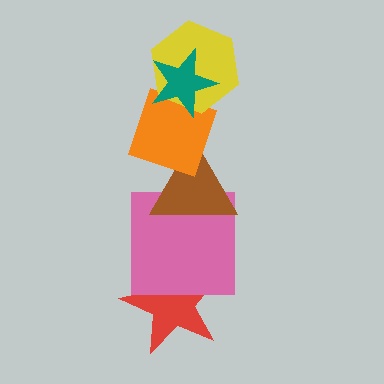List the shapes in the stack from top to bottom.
From top to bottom: the teal star, the yellow hexagon, the orange diamond, the brown triangle, the pink square, the red star.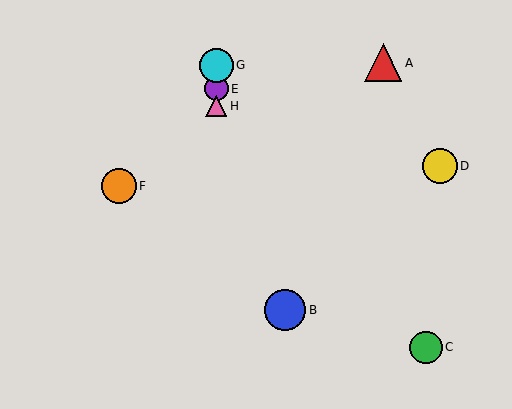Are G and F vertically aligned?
No, G is at x≈216 and F is at x≈119.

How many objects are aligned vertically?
3 objects (E, G, H) are aligned vertically.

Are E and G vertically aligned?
Yes, both are at x≈216.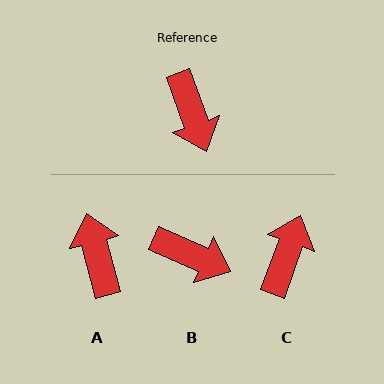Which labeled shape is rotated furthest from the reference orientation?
A, about 175 degrees away.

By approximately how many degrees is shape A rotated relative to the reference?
Approximately 175 degrees counter-clockwise.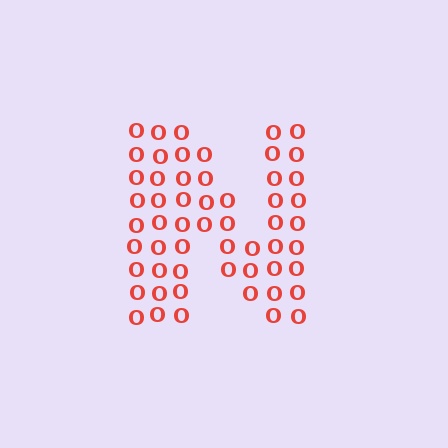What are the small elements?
The small elements are letter O's.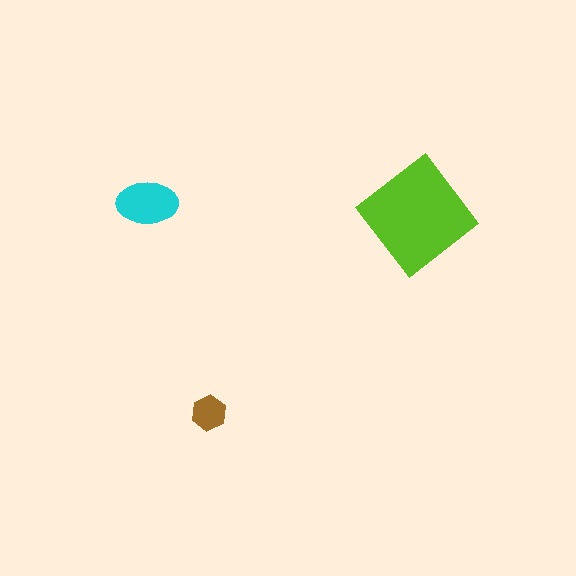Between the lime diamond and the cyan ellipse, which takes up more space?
The lime diamond.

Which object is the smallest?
The brown hexagon.